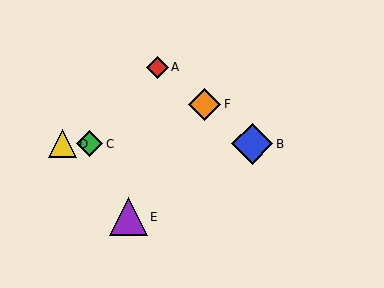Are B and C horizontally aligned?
Yes, both are at y≈144.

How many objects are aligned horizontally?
3 objects (B, C, D) are aligned horizontally.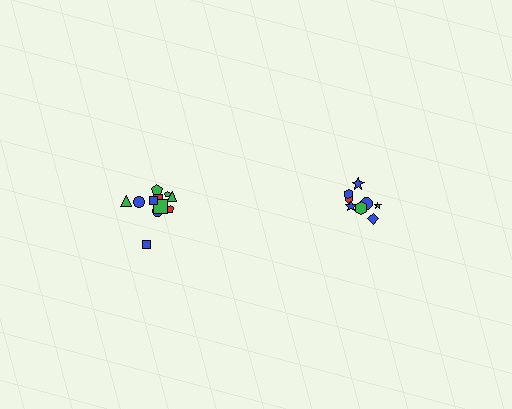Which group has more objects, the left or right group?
The left group.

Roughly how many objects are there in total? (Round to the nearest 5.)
Roughly 20 objects in total.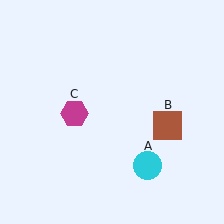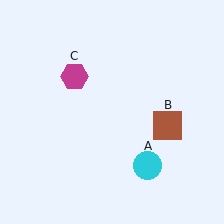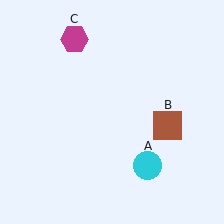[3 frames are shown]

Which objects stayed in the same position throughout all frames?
Cyan circle (object A) and brown square (object B) remained stationary.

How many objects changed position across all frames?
1 object changed position: magenta hexagon (object C).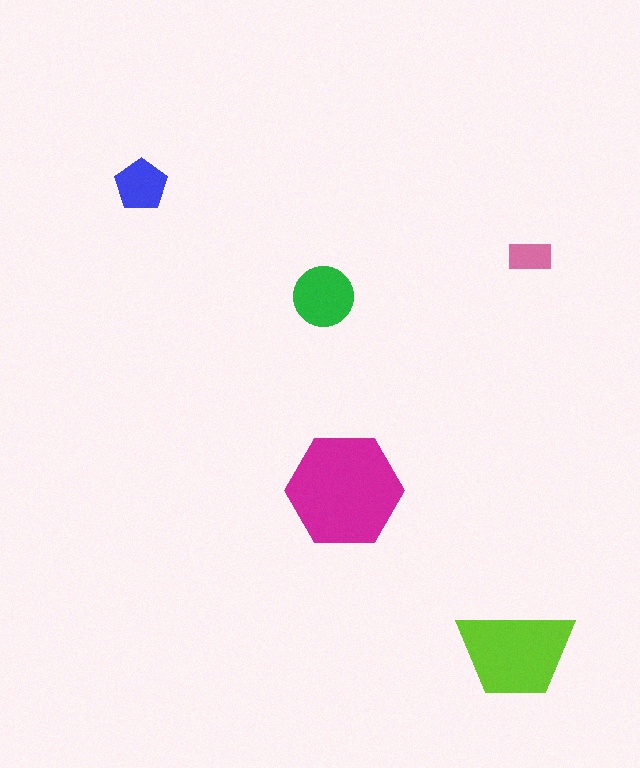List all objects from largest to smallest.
The magenta hexagon, the lime trapezoid, the green circle, the blue pentagon, the pink rectangle.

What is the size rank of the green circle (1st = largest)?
3rd.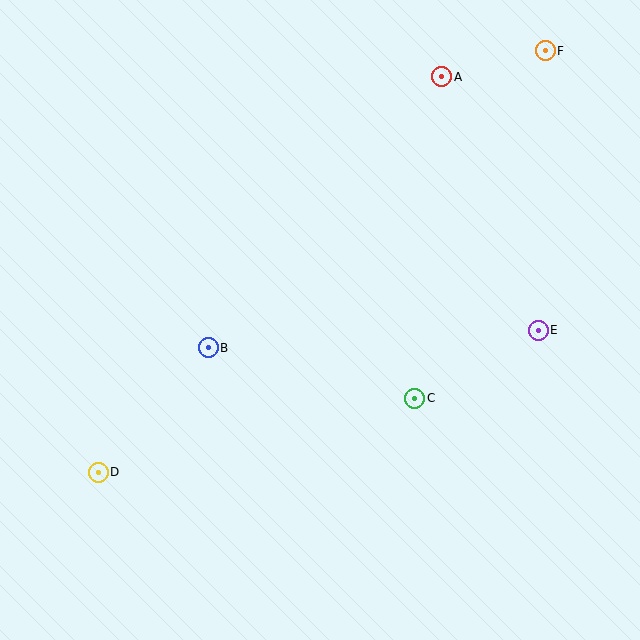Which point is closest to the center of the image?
Point B at (208, 348) is closest to the center.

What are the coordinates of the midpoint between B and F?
The midpoint between B and F is at (377, 199).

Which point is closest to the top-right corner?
Point F is closest to the top-right corner.